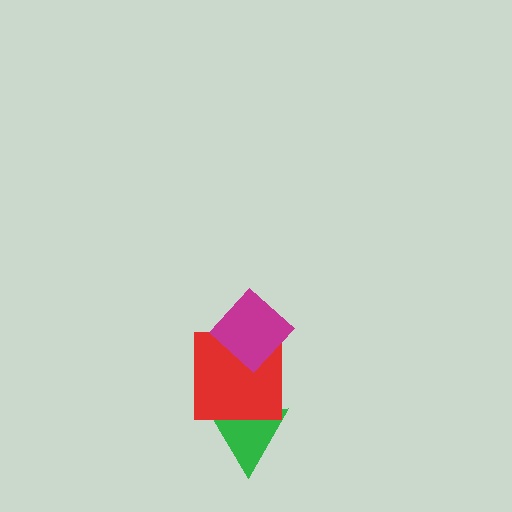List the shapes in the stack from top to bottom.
From top to bottom: the magenta diamond, the red square, the green triangle.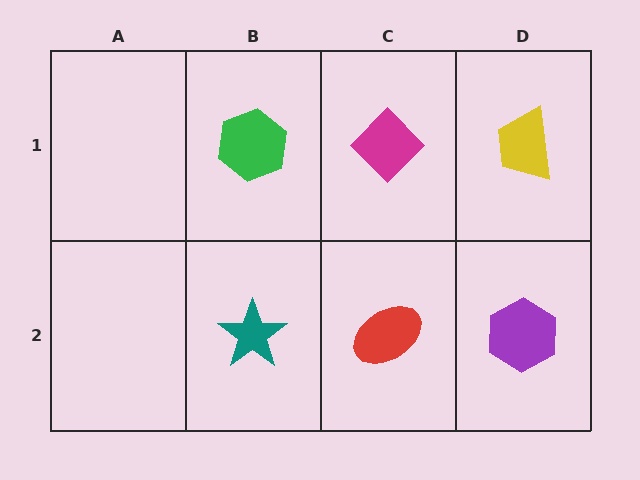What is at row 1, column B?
A green hexagon.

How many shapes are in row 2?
3 shapes.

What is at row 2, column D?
A purple hexagon.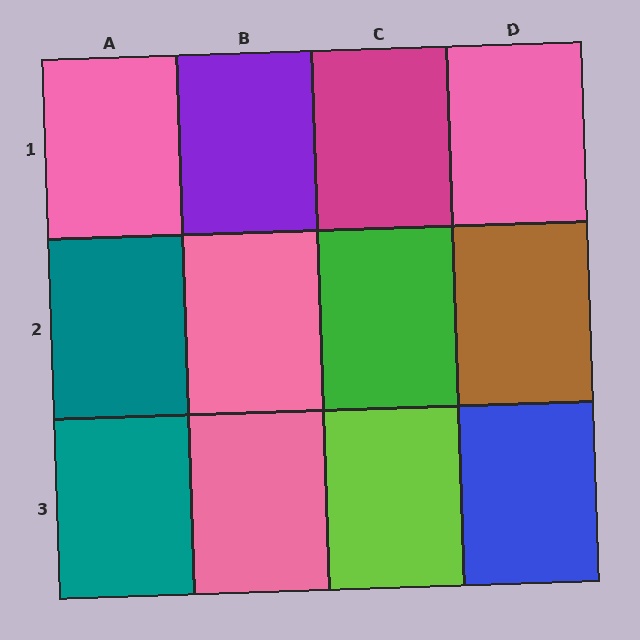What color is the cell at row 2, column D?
Brown.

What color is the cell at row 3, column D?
Blue.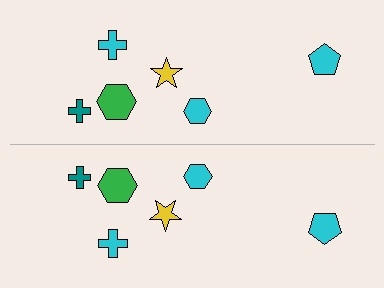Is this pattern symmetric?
Yes, this pattern has bilateral (reflection) symmetry.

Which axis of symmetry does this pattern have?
The pattern has a horizontal axis of symmetry running through the center of the image.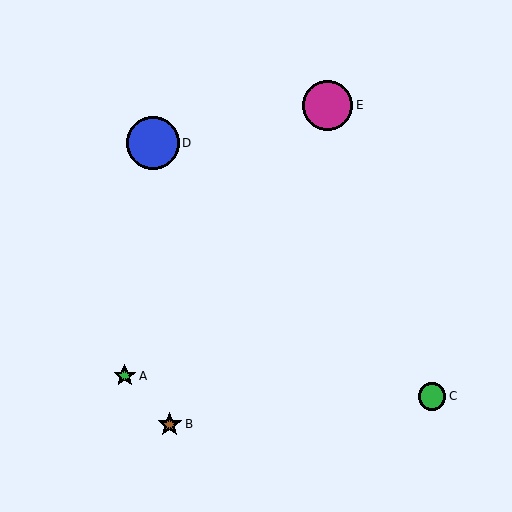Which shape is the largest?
The blue circle (labeled D) is the largest.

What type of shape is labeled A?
Shape A is a green star.